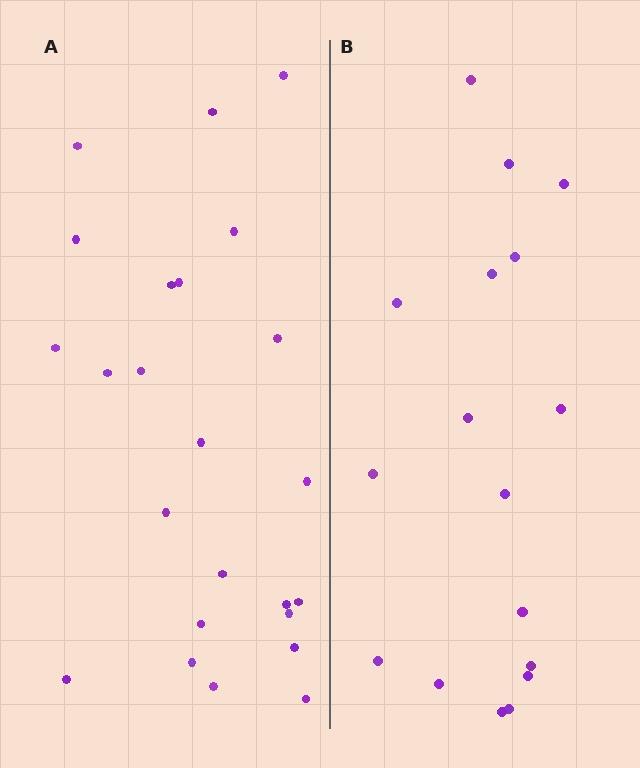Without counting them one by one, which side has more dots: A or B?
Region A (the left region) has more dots.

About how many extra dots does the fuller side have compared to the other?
Region A has roughly 8 or so more dots than region B.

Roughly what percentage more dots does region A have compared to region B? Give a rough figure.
About 40% more.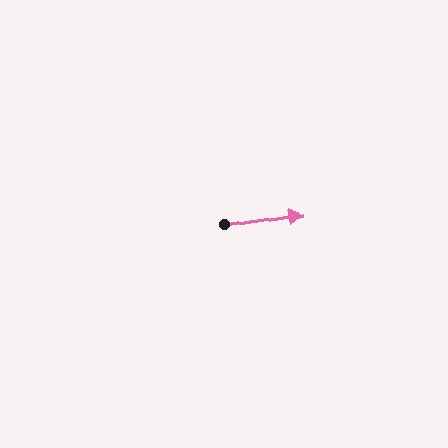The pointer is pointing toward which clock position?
Roughly 3 o'clock.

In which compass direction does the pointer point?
East.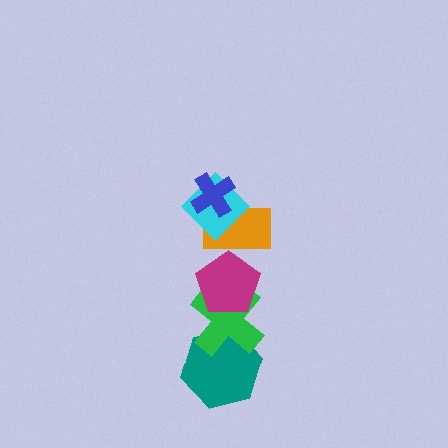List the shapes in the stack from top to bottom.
From top to bottom: the blue cross, the cyan diamond, the orange rectangle, the magenta pentagon, the green cross, the teal hexagon.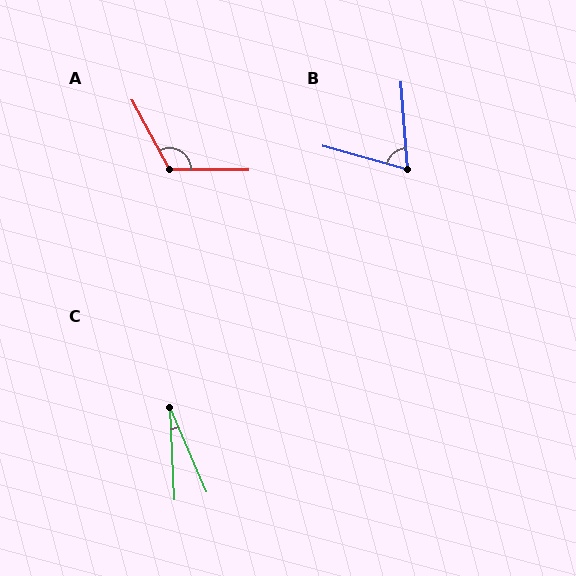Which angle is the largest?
A, at approximately 119 degrees.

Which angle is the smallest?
C, at approximately 21 degrees.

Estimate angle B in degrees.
Approximately 70 degrees.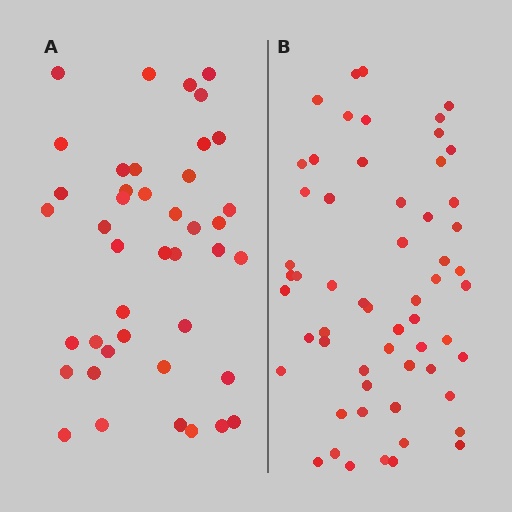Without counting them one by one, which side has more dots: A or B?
Region B (the right region) has more dots.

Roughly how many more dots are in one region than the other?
Region B has approximately 15 more dots than region A.